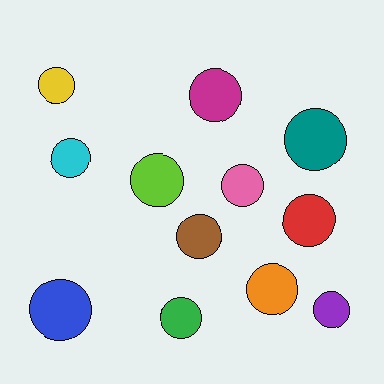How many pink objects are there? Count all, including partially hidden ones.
There is 1 pink object.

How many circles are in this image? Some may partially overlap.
There are 12 circles.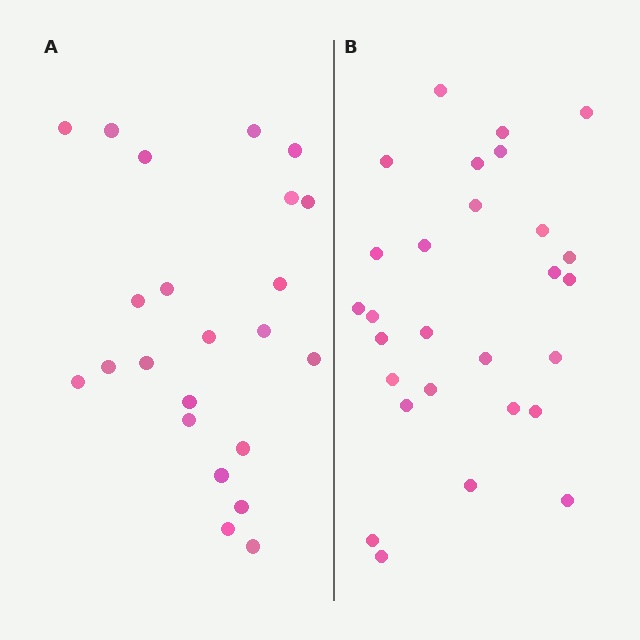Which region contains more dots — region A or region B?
Region B (the right region) has more dots.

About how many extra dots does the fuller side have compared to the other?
Region B has about 5 more dots than region A.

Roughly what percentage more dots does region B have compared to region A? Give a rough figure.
About 20% more.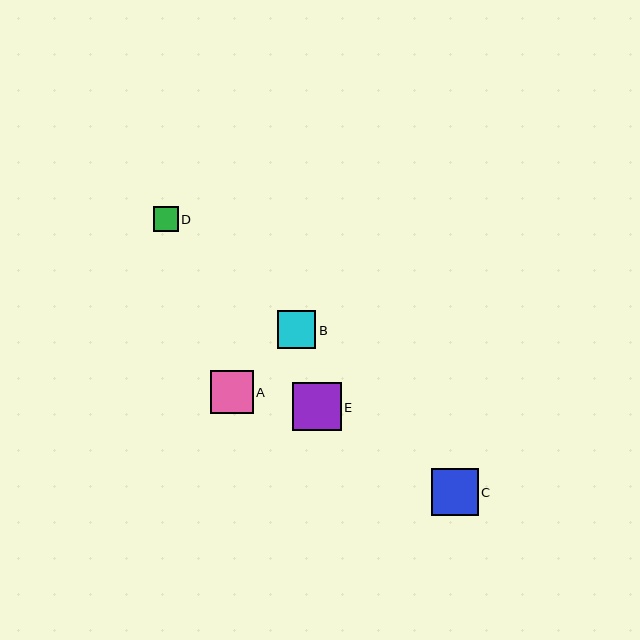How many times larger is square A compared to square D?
Square A is approximately 1.7 times the size of square D.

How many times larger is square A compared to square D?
Square A is approximately 1.7 times the size of square D.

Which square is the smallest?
Square D is the smallest with a size of approximately 25 pixels.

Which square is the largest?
Square E is the largest with a size of approximately 48 pixels.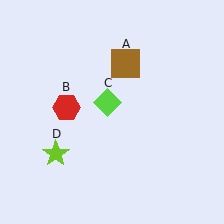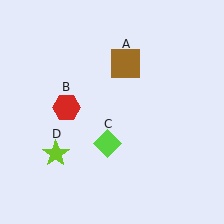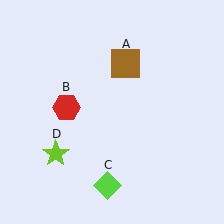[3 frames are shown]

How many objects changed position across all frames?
1 object changed position: lime diamond (object C).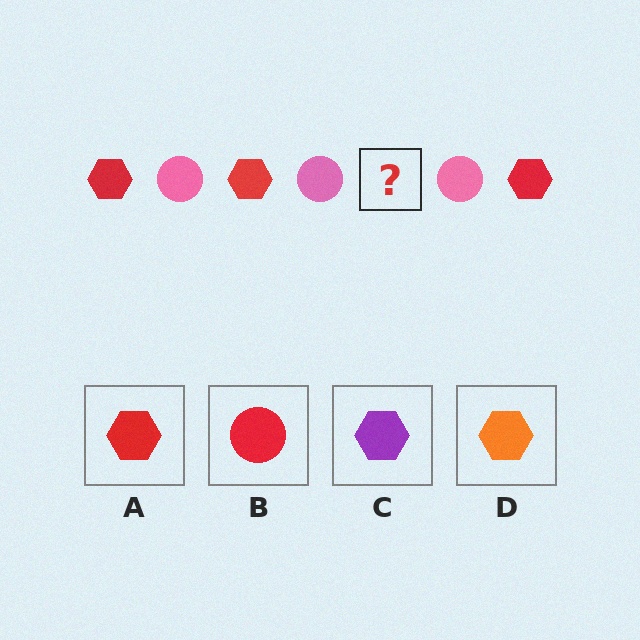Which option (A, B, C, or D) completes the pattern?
A.